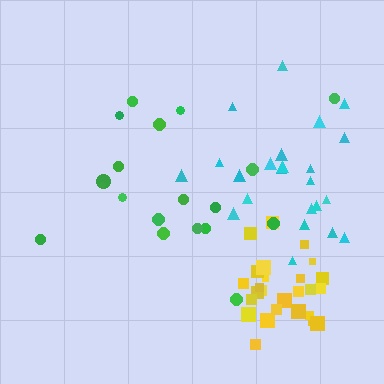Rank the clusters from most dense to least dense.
yellow, cyan, green.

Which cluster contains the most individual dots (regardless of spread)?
Yellow (27).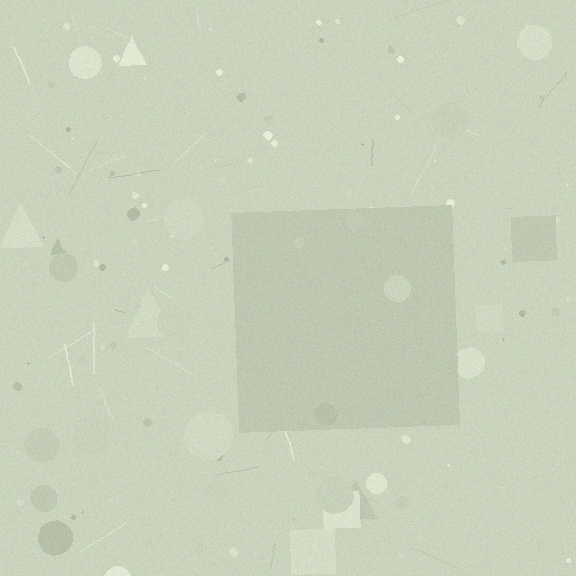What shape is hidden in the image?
A square is hidden in the image.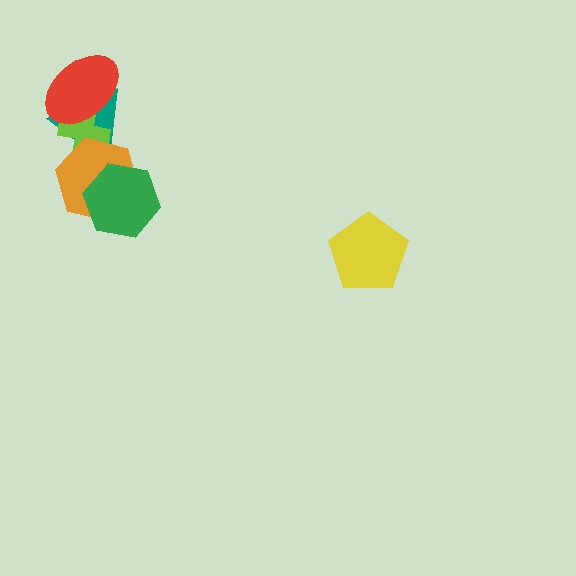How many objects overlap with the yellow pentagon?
0 objects overlap with the yellow pentagon.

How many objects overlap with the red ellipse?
2 objects overlap with the red ellipse.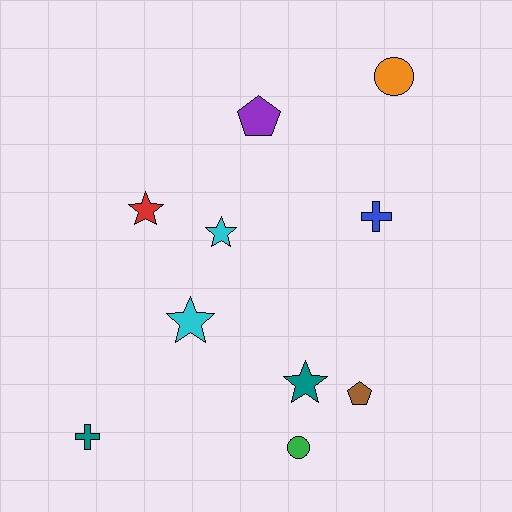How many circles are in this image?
There are 2 circles.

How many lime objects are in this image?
There are no lime objects.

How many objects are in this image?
There are 10 objects.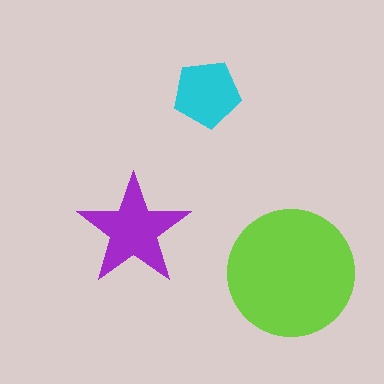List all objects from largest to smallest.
The lime circle, the purple star, the cyan pentagon.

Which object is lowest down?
The lime circle is bottommost.